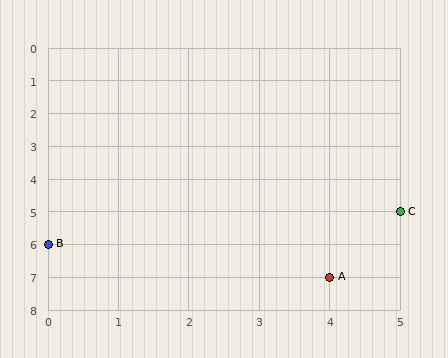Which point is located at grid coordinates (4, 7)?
Point A is at (4, 7).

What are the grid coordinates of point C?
Point C is at grid coordinates (5, 5).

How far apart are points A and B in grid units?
Points A and B are 4 columns and 1 row apart (about 4.1 grid units diagonally).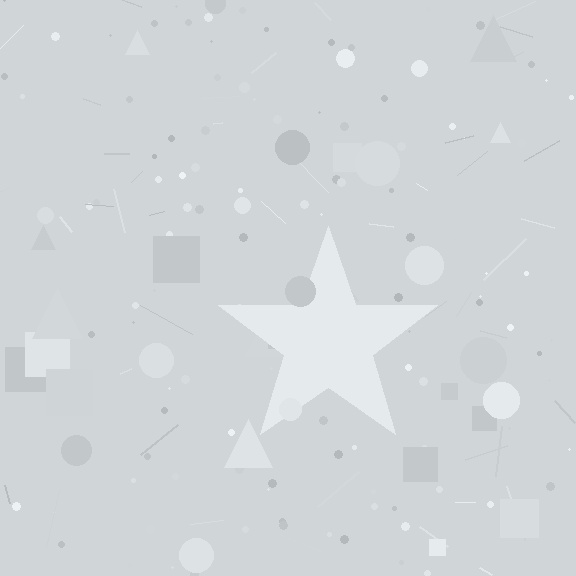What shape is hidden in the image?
A star is hidden in the image.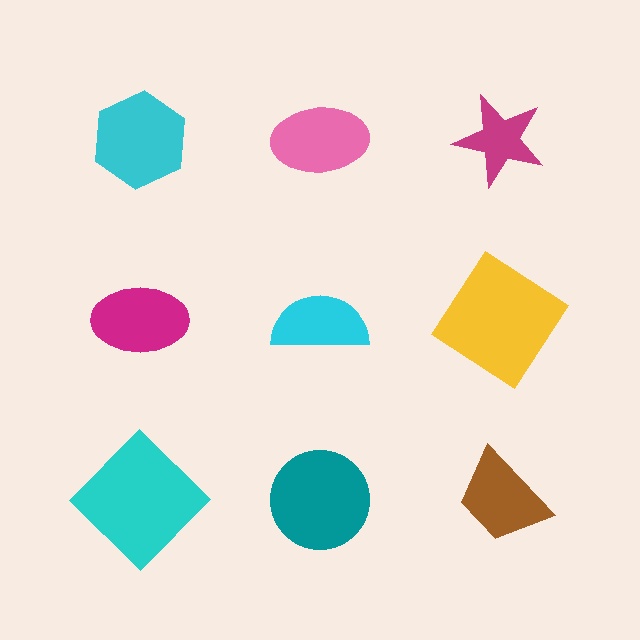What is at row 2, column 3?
A yellow diamond.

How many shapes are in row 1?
3 shapes.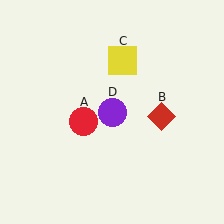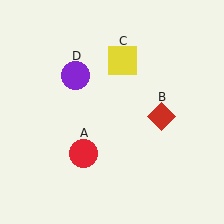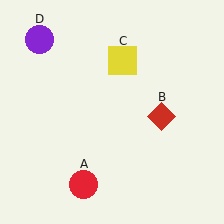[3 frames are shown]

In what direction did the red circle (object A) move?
The red circle (object A) moved down.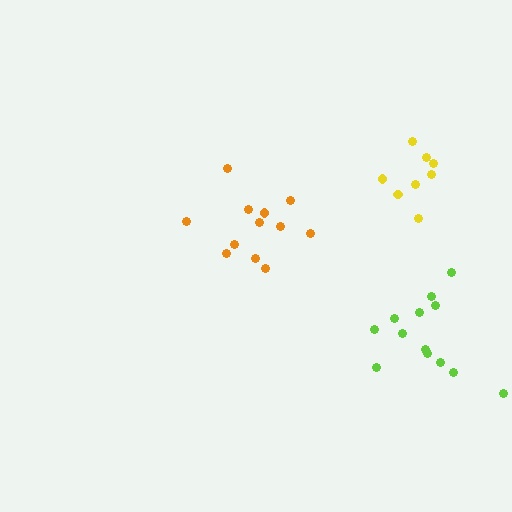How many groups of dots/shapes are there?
There are 3 groups.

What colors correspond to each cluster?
The clusters are colored: orange, yellow, lime.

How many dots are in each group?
Group 1: 12 dots, Group 2: 8 dots, Group 3: 13 dots (33 total).